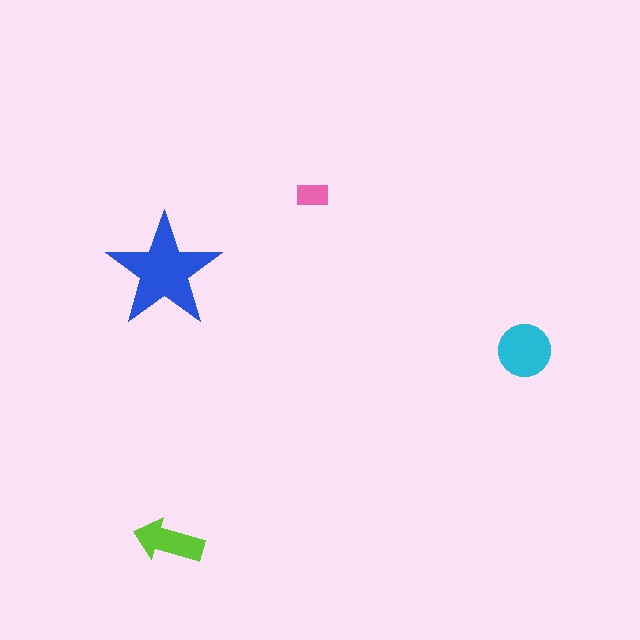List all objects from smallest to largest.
The pink rectangle, the lime arrow, the cyan circle, the blue star.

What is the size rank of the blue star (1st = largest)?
1st.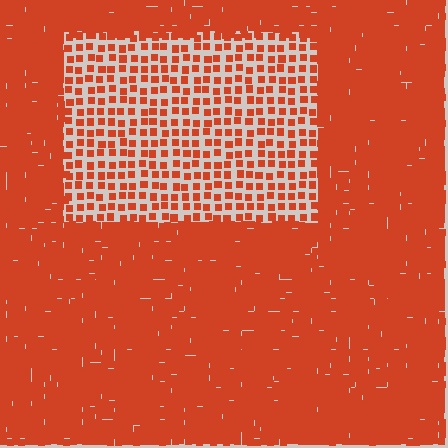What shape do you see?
I see a rectangle.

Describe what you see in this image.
The image contains small red elements arranged at two different densities. A rectangle-shaped region is visible where the elements are less densely packed than the surrounding area.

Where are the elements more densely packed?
The elements are more densely packed outside the rectangle boundary.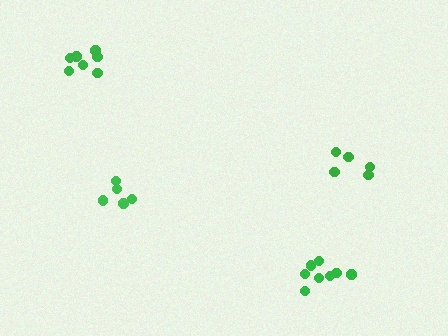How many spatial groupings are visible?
There are 4 spatial groupings.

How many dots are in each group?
Group 1: 5 dots, Group 2: 8 dots, Group 3: 5 dots, Group 4: 7 dots (25 total).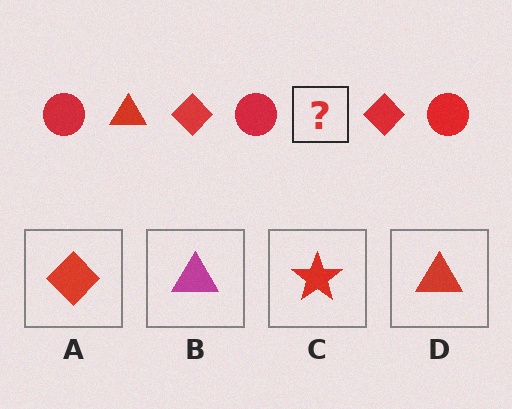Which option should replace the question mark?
Option D.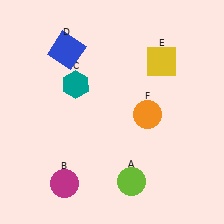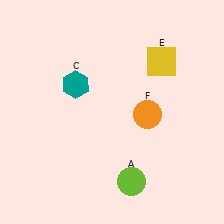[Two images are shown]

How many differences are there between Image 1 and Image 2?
There are 2 differences between the two images.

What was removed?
The blue square (D), the magenta circle (B) were removed in Image 2.